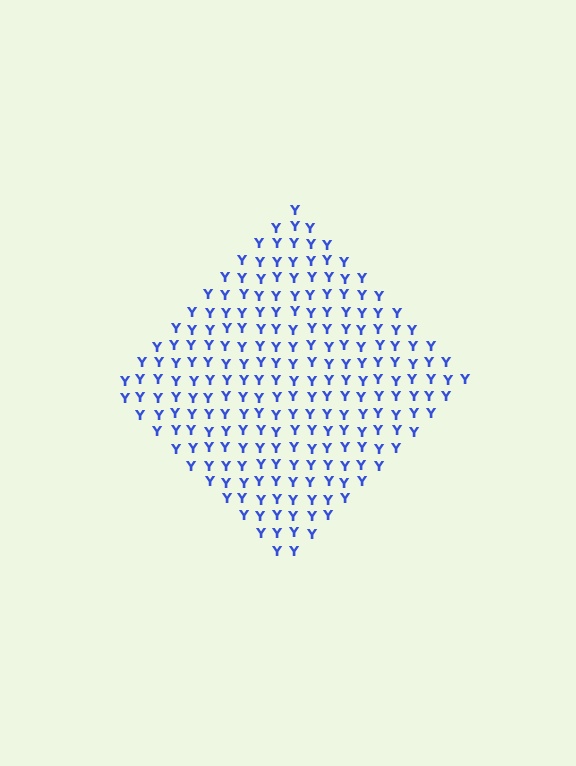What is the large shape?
The large shape is a diamond.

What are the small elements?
The small elements are letter Y's.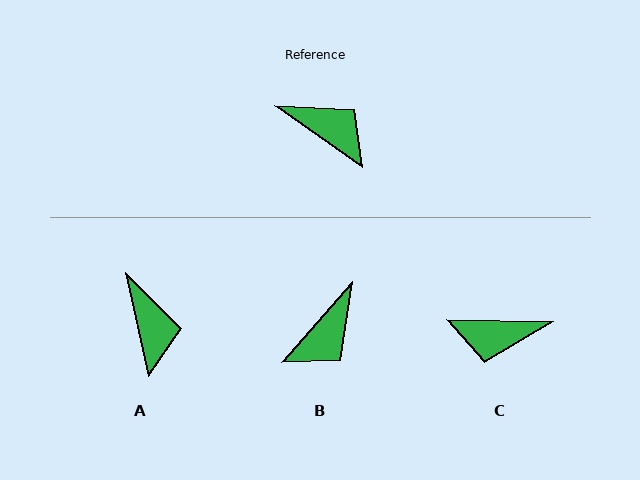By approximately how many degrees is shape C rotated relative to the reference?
Approximately 146 degrees clockwise.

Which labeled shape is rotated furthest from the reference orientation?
C, about 146 degrees away.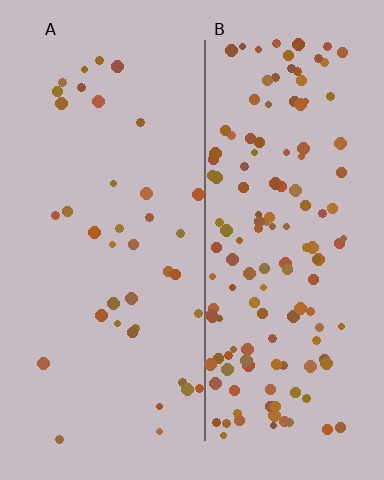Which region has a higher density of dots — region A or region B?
B (the right).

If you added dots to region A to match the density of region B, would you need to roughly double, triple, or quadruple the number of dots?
Approximately quadruple.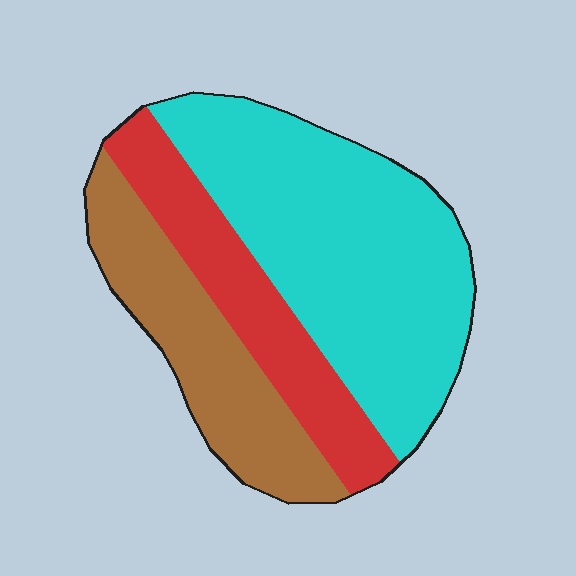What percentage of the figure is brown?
Brown covers around 25% of the figure.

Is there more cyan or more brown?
Cyan.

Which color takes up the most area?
Cyan, at roughly 50%.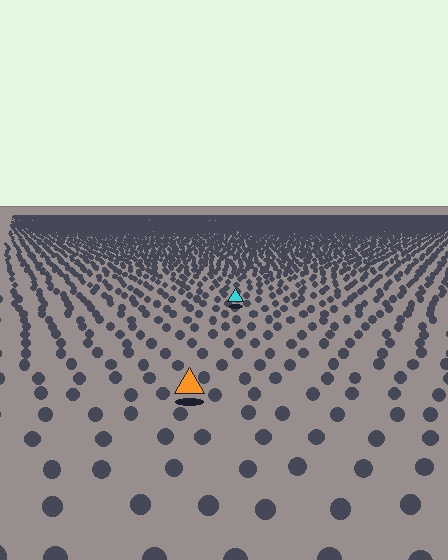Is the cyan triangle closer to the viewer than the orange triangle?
No. The orange triangle is closer — you can tell from the texture gradient: the ground texture is coarser near it.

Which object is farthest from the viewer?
The cyan triangle is farthest from the viewer. It appears smaller and the ground texture around it is denser.